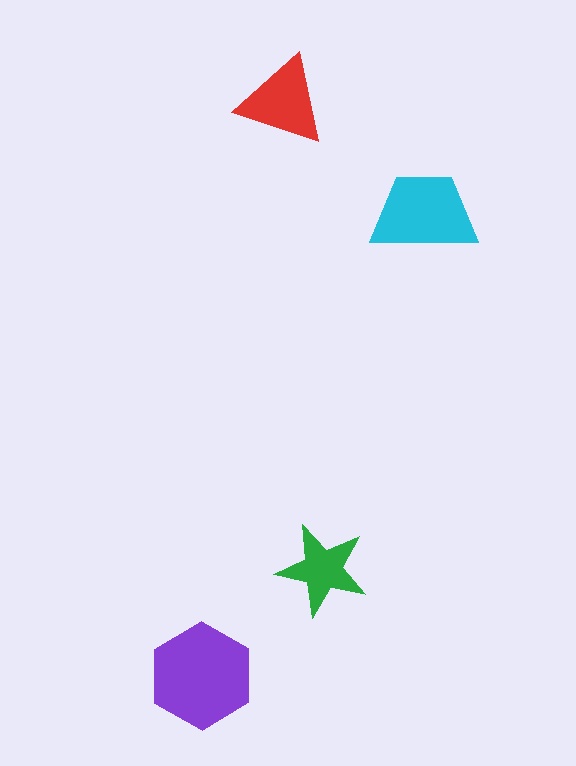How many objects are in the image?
There are 4 objects in the image.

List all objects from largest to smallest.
The purple hexagon, the cyan trapezoid, the red triangle, the green star.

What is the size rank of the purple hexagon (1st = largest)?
1st.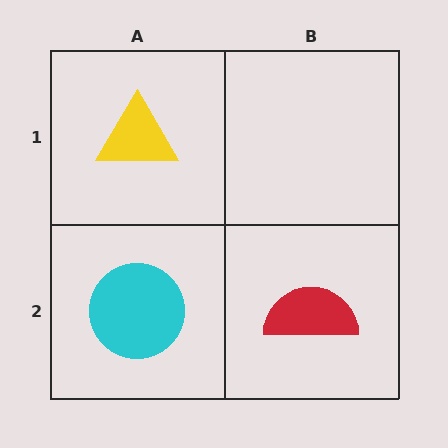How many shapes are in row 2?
2 shapes.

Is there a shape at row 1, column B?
No, that cell is empty.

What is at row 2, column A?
A cyan circle.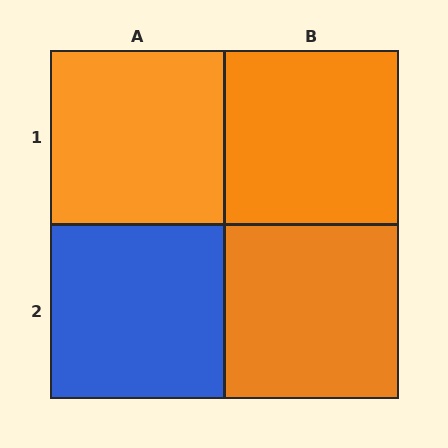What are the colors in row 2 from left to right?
Blue, orange.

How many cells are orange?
3 cells are orange.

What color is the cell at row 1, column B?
Orange.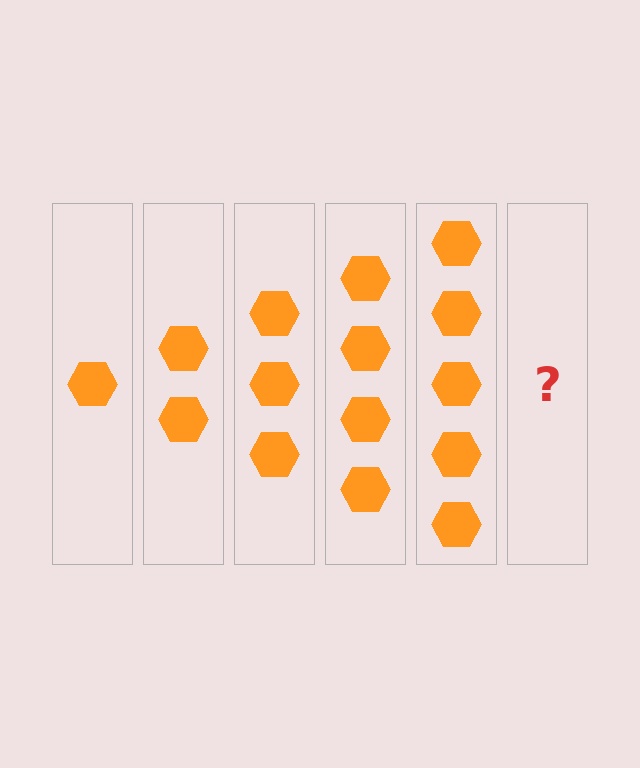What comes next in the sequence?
The next element should be 6 hexagons.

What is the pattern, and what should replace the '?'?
The pattern is that each step adds one more hexagon. The '?' should be 6 hexagons.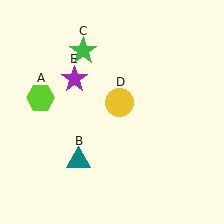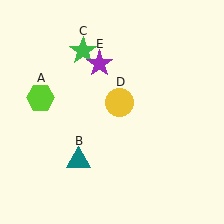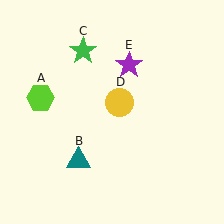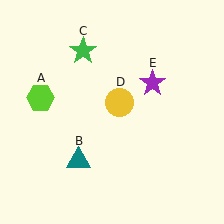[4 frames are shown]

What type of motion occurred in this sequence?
The purple star (object E) rotated clockwise around the center of the scene.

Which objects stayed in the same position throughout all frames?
Lime hexagon (object A) and teal triangle (object B) and green star (object C) and yellow circle (object D) remained stationary.